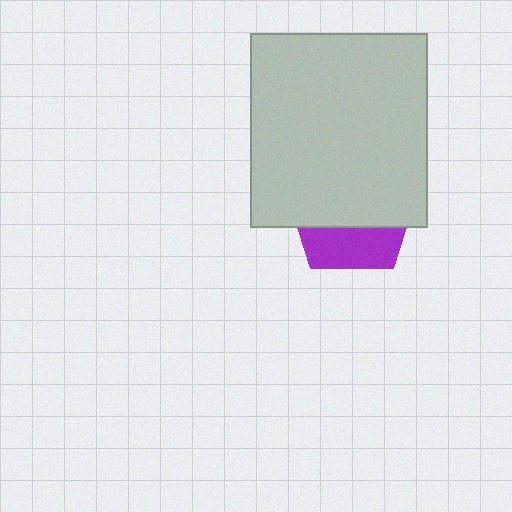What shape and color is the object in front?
The object in front is a light gray rectangle.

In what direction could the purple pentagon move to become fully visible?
The purple pentagon could move down. That would shift it out from behind the light gray rectangle entirely.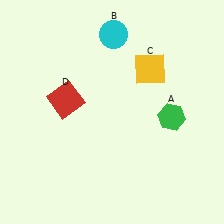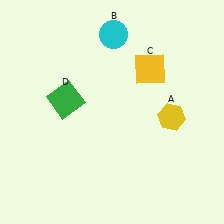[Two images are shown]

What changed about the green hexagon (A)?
In Image 1, A is green. In Image 2, it changed to yellow.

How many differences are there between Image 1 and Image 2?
There are 2 differences between the two images.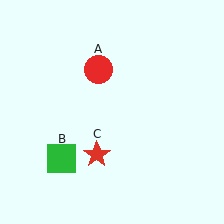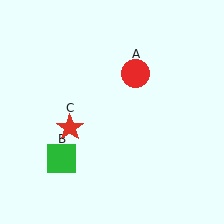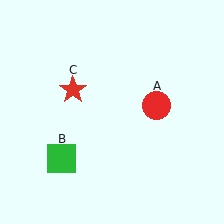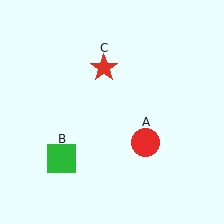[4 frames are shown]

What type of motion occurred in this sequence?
The red circle (object A), red star (object C) rotated clockwise around the center of the scene.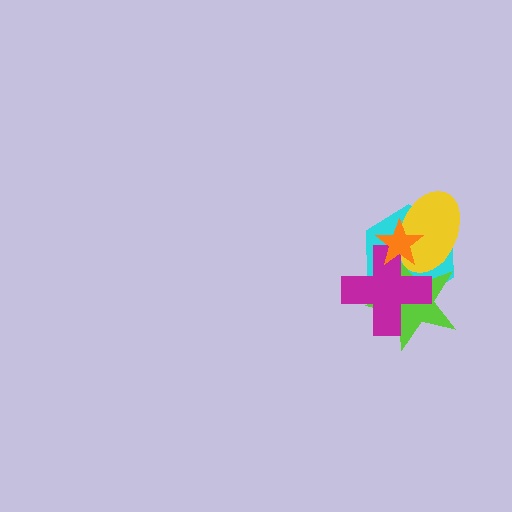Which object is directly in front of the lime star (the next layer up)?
The yellow ellipse is directly in front of the lime star.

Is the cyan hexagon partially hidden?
Yes, it is partially covered by another shape.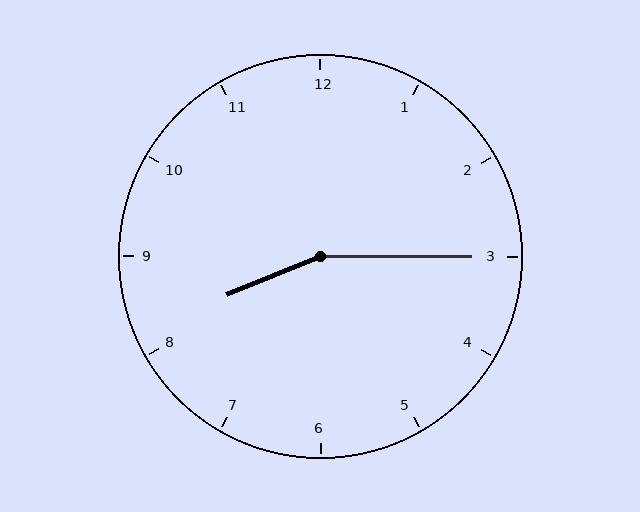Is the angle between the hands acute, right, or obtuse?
It is obtuse.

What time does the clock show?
8:15.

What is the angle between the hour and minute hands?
Approximately 158 degrees.